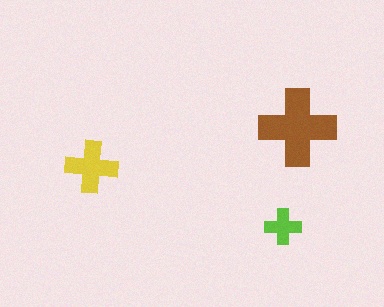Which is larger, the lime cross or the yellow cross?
The yellow one.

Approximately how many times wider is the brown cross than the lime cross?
About 2 times wider.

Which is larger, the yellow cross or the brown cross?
The brown one.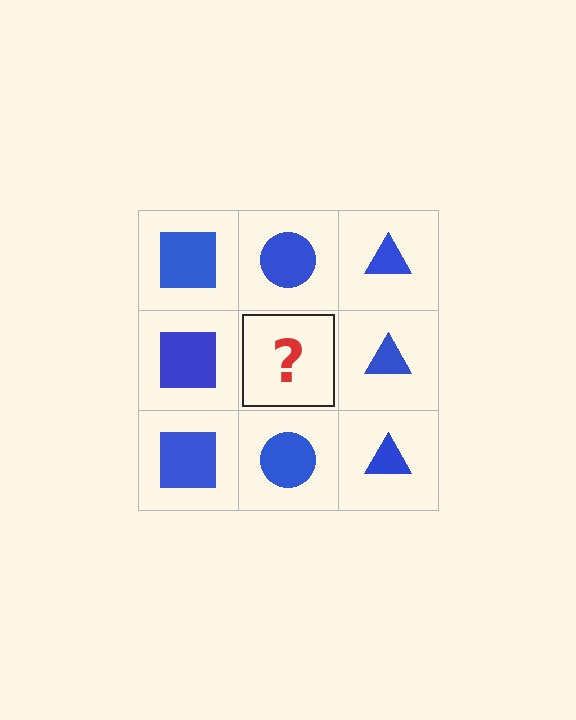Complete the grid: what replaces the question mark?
The question mark should be replaced with a blue circle.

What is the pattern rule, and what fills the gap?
The rule is that each column has a consistent shape. The gap should be filled with a blue circle.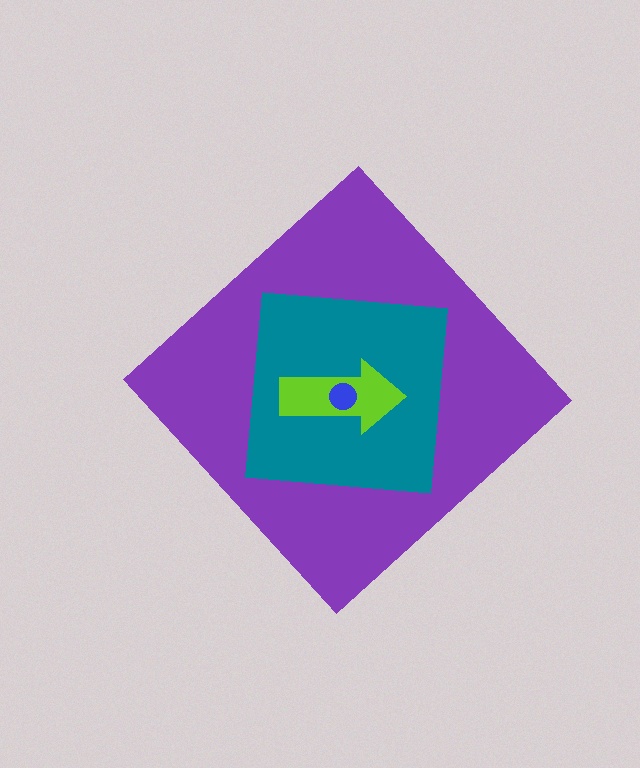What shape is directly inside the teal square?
The lime arrow.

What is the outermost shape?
The purple diamond.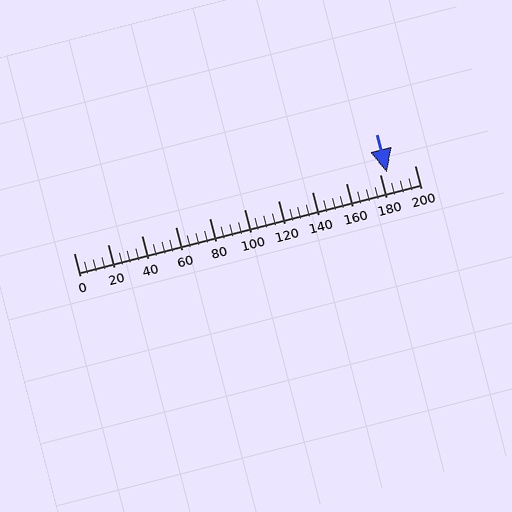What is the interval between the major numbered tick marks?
The major tick marks are spaced 20 units apart.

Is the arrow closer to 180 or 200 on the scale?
The arrow is closer to 180.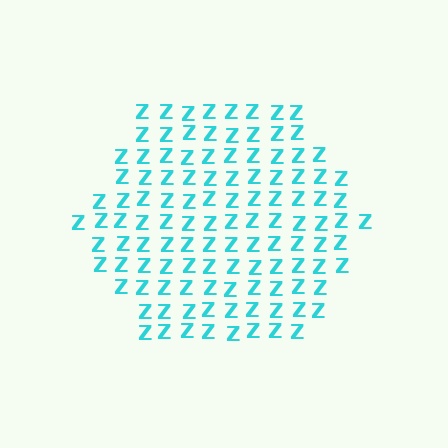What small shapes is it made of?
It is made of small letter Z's.